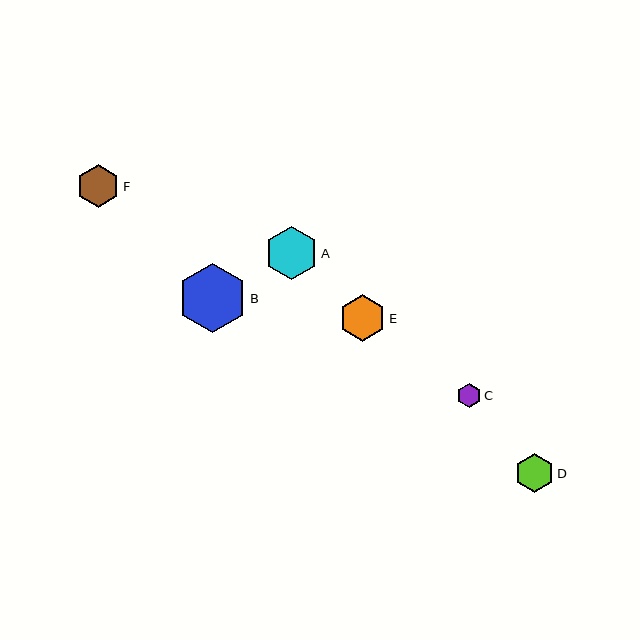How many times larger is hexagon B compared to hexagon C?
Hexagon B is approximately 2.9 times the size of hexagon C.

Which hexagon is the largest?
Hexagon B is the largest with a size of approximately 69 pixels.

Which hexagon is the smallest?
Hexagon C is the smallest with a size of approximately 24 pixels.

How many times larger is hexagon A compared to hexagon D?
Hexagon A is approximately 1.4 times the size of hexagon D.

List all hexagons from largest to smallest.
From largest to smallest: B, A, E, F, D, C.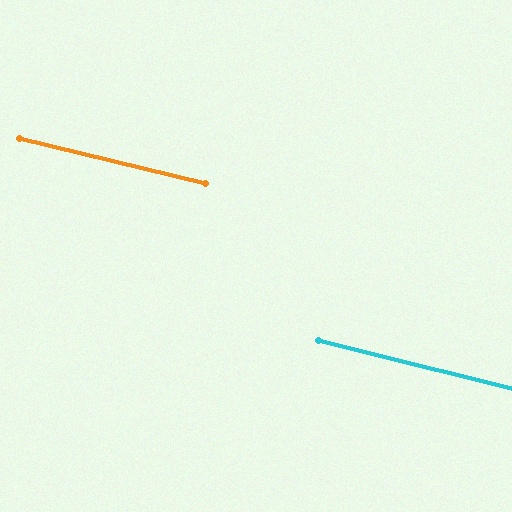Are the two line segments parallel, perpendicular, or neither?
Parallel — their directions differ by only 0.4°.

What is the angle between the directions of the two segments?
Approximately 0 degrees.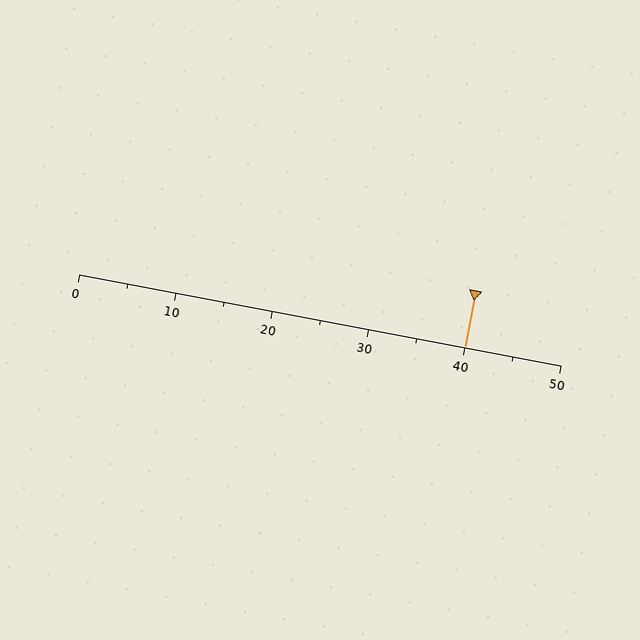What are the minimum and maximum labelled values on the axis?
The axis runs from 0 to 50.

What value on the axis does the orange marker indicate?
The marker indicates approximately 40.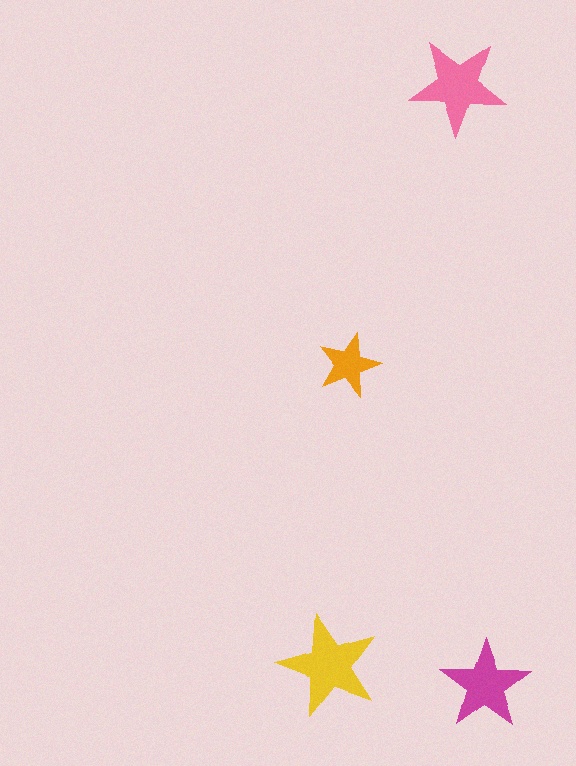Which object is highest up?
The pink star is topmost.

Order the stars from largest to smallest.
the yellow one, the pink one, the magenta one, the orange one.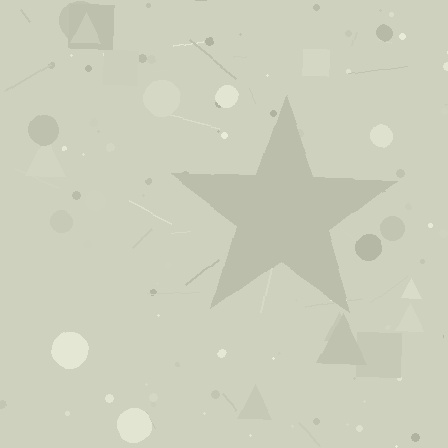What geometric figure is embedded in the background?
A star is embedded in the background.